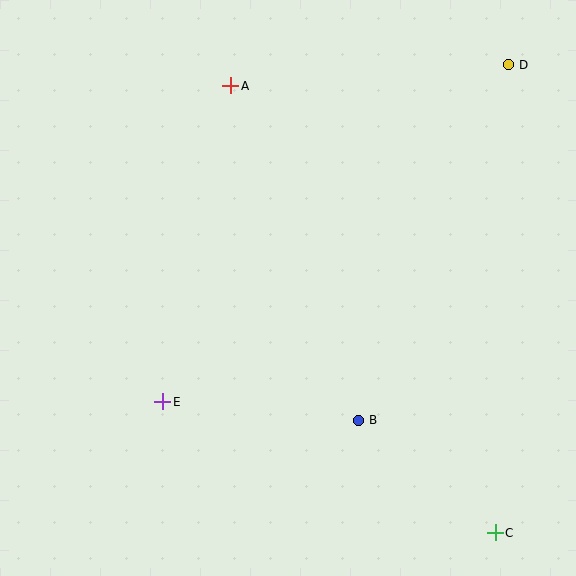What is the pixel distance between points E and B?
The distance between E and B is 197 pixels.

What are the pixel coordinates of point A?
Point A is at (231, 86).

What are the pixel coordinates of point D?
Point D is at (509, 65).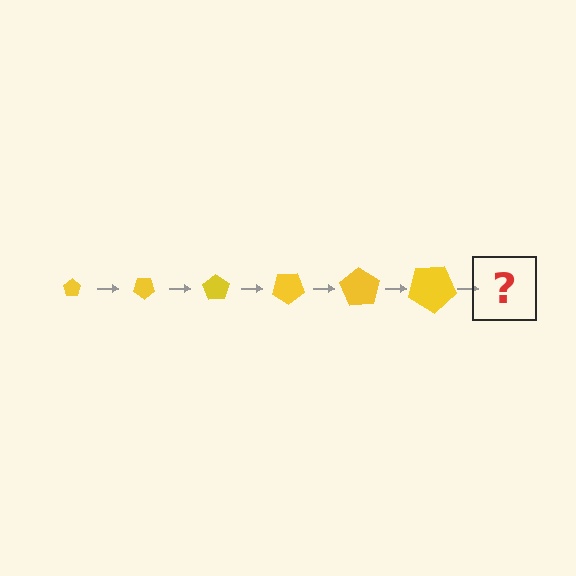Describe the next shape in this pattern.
It should be a pentagon, larger than the previous one and rotated 210 degrees from the start.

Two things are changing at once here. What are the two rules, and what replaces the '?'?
The two rules are that the pentagon grows larger each step and it rotates 35 degrees each step. The '?' should be a pentagon, larger than the previous one and rotated 210 degrees from the start.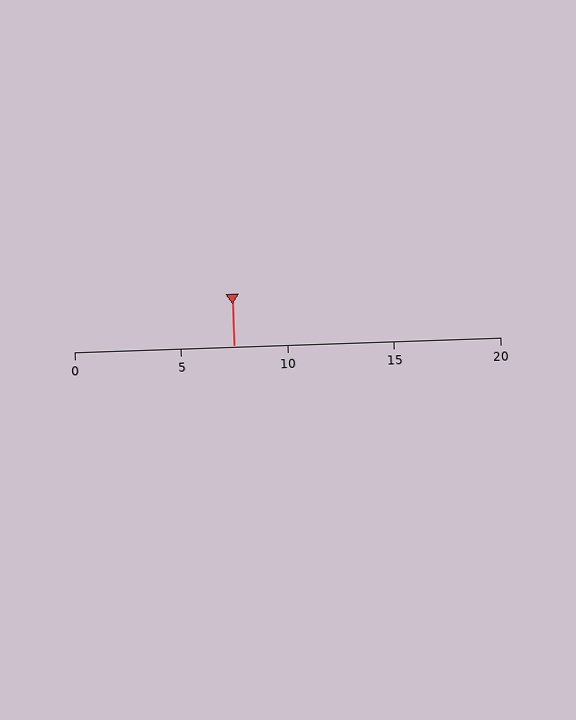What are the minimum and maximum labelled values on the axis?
The axis runs from 0 to 20.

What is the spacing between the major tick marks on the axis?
The major ticks are spaced 5 apart.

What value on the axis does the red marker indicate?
The marker indicates approximately 7.5.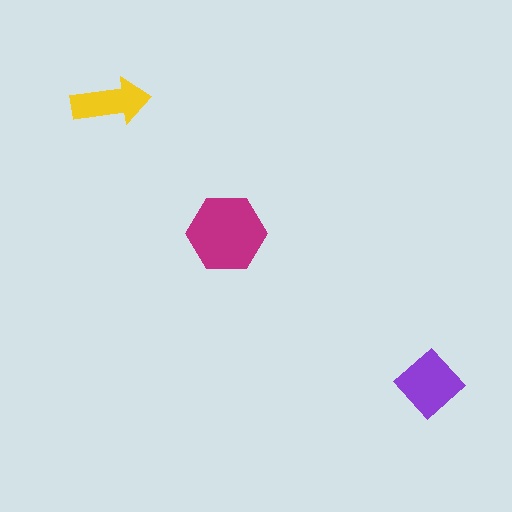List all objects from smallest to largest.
The yellow arrow, the purple diamond, the magenta hexagon.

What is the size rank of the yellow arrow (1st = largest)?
3rd.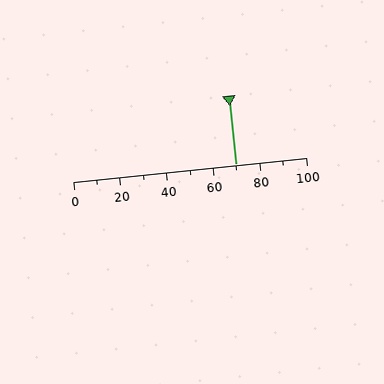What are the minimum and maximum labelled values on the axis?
The axis runs from 0 to 100.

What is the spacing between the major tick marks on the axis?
The major ticks are spaced 20 apart.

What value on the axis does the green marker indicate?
The marker indicates approximately 70.